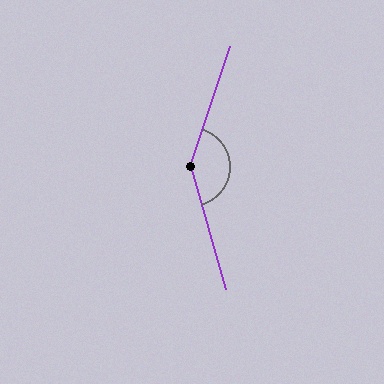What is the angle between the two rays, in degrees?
Approximately 146 degrees.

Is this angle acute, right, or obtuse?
It is obtuse.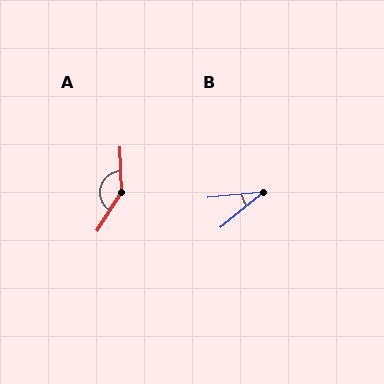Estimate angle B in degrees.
Approximately 33 degrees.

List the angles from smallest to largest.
B (33°), A (146°).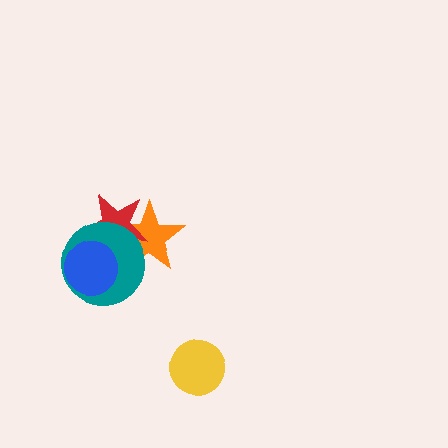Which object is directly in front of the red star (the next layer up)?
The teal circle is directly in front of the red star.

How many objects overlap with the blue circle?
2 objects overlap with the blue circle.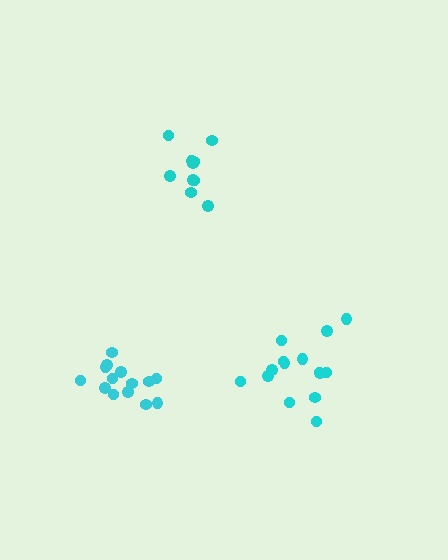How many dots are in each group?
Group 1: 14 dots, Group 2: 10 dots, Group 3: 15 dots (39 total).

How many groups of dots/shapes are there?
There are 3 groups.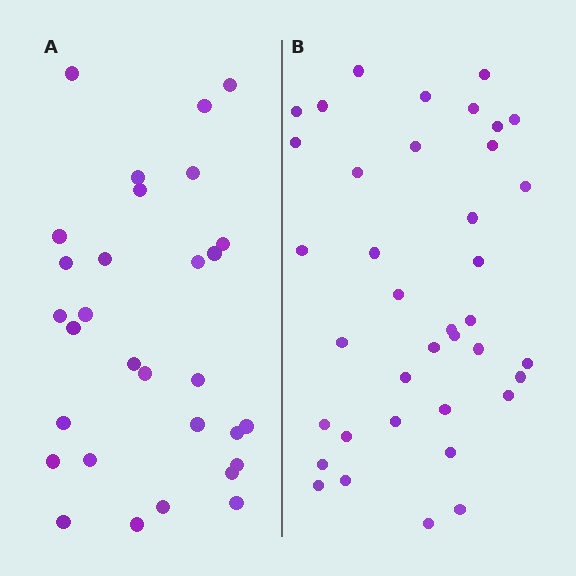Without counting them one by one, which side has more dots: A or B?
Region B (the right region) has more dots.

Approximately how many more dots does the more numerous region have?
Region B has roughly 8 or so more dots than region A.